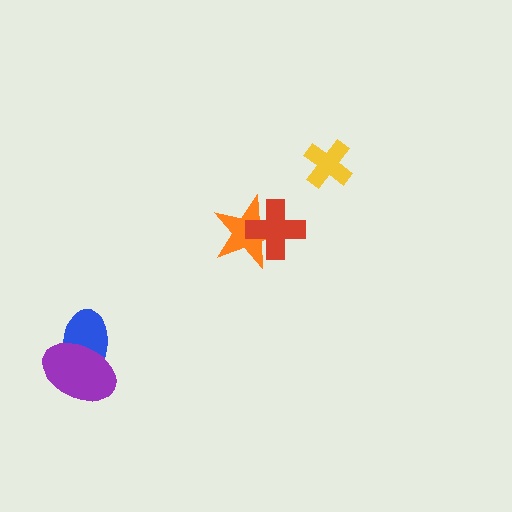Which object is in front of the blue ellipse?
The purple ellipse is in front of the blue ellipse.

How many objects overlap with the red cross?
1 object overlaps with the red cross.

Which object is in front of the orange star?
The red cross is in front of the orange star.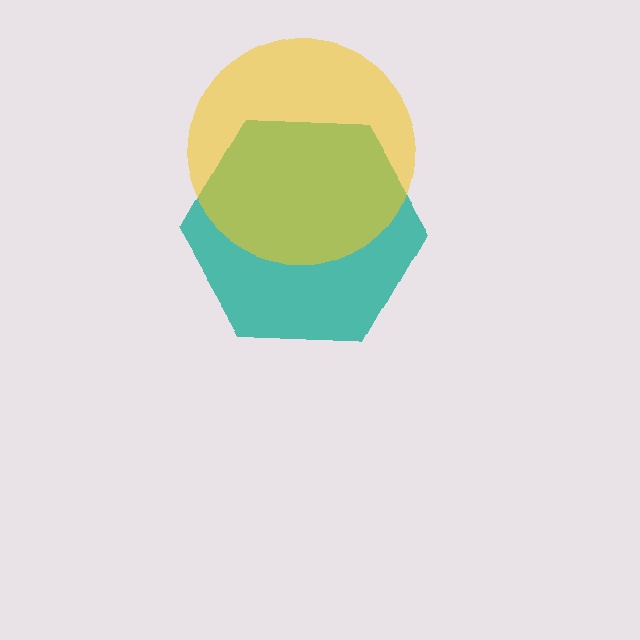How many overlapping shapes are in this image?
There are 2 overlapping shapes in the image.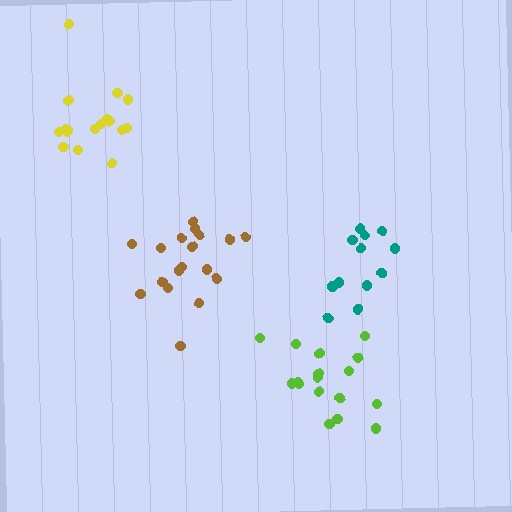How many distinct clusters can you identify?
There are 4 distinct clusters.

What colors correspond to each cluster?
The clusters are colored: brown, lime, teal, yellow.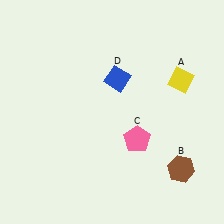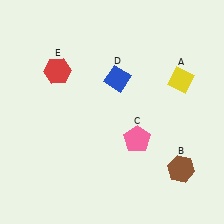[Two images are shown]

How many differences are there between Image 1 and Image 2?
There is 1 difference between the two images.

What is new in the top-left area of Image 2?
A red hexagon (E) was added in the top-left area of Image 2.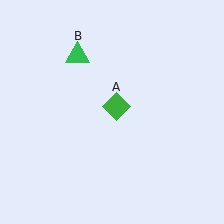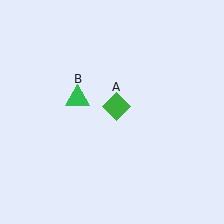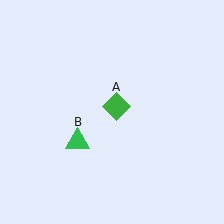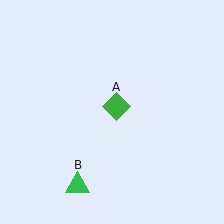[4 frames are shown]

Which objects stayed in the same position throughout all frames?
Green diamond (object A) remained stationary.